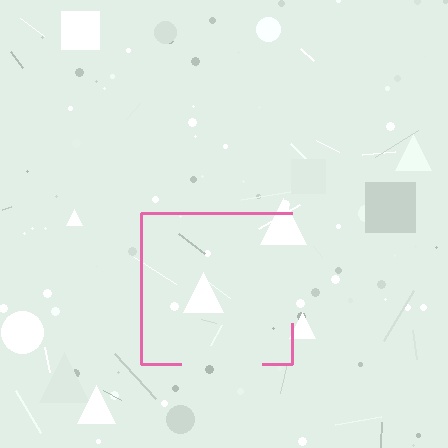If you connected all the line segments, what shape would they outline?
They would outline a square.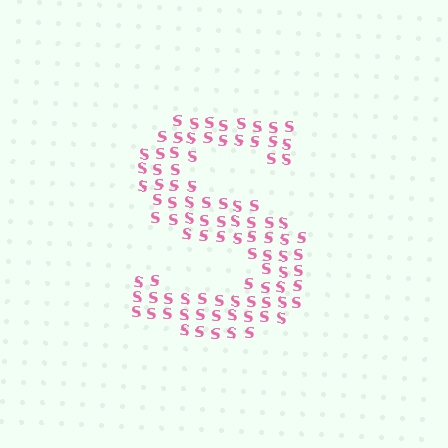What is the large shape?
The large shape is the letter S.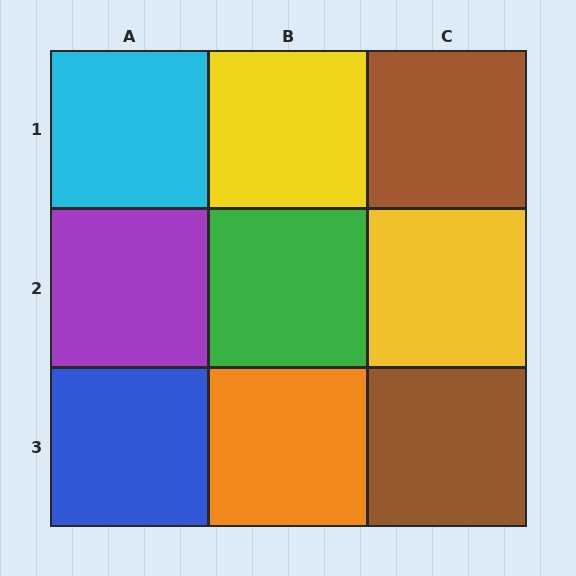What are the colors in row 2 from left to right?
Purple, green, yellow.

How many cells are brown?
2 cells are brown.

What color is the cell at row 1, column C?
Brown.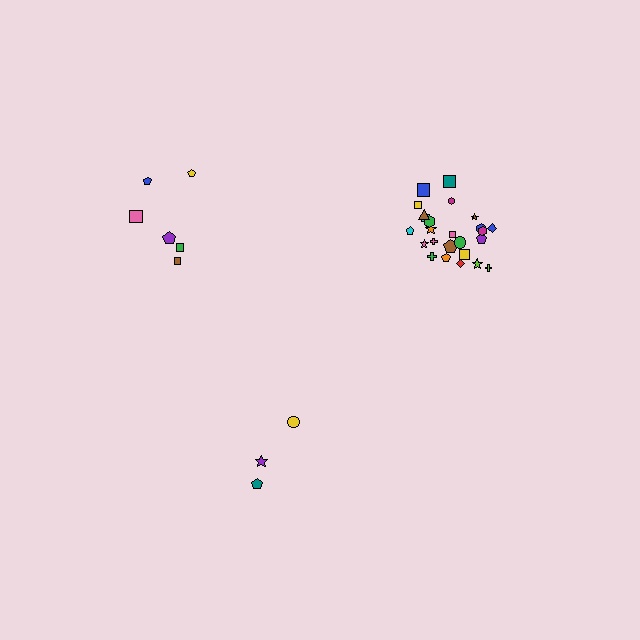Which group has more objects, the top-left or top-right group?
The top-right group.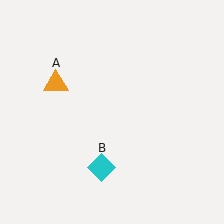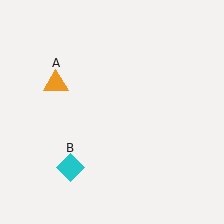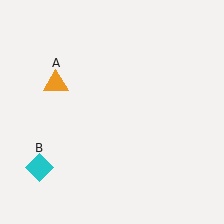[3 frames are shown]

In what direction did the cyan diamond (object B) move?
The cyan diamond (object B) moved left.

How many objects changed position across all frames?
1 object changed position: cyan diamond (object B).